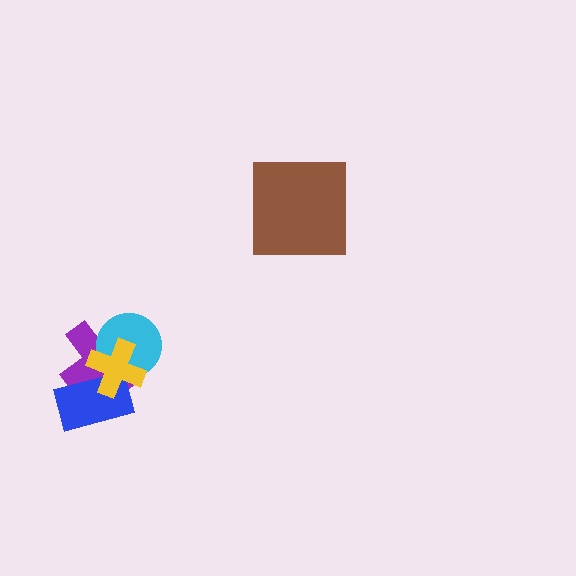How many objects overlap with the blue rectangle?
2 objects overlap with the blue rectangle.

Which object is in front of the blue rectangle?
The yellow cross is in front of the blue rectangle.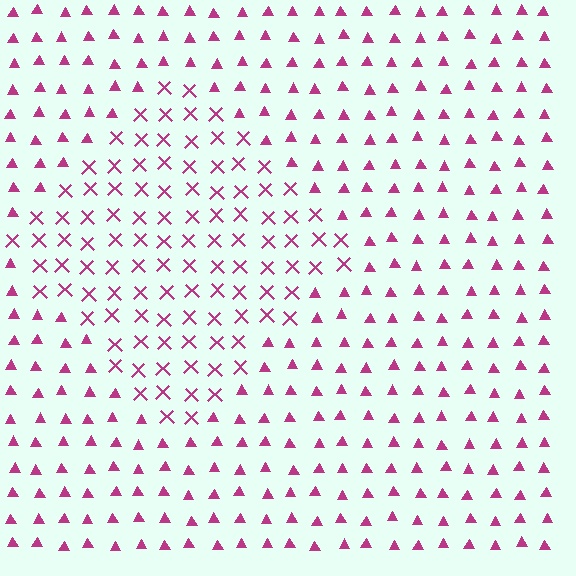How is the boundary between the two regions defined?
The boundary is defined by a change in element shape: X marks inside vs. triangles outside. All elements share the same color and spacing.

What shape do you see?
I see a diamond.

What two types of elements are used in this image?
The image uses X marks inside the diamond region and triangles outside it.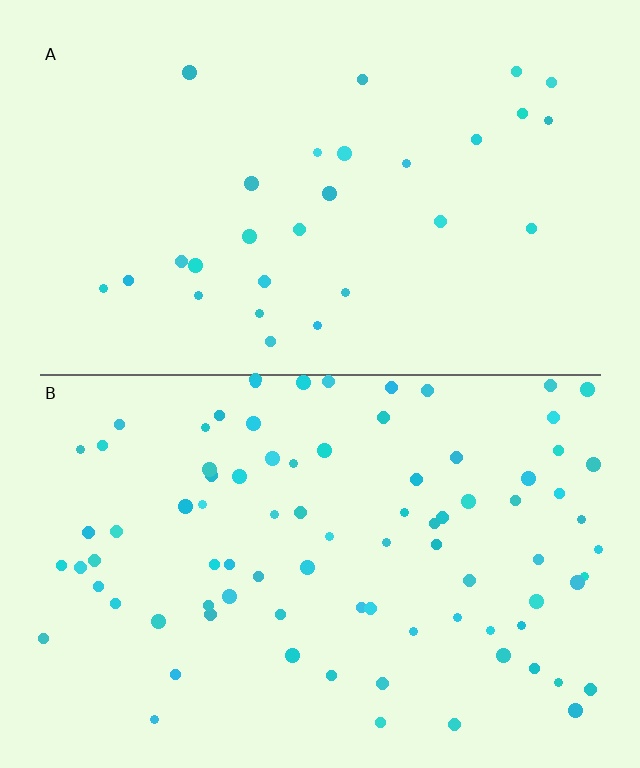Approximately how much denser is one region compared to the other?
Approximately 3.0× — region B over region A.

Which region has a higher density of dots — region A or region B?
B (the bottom).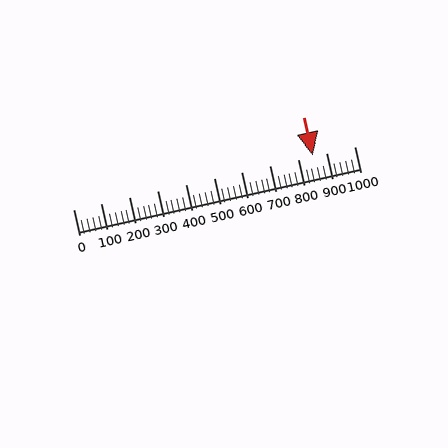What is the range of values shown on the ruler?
The ruler shows values from 0 to 1000.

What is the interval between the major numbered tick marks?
The major tick marks are spaced 100 units apart.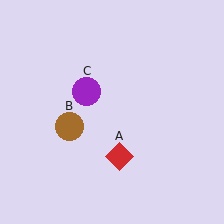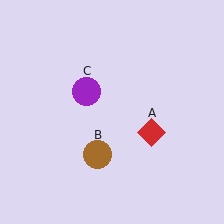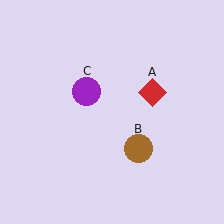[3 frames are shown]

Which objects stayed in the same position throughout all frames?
Purple circle (object C) remained stationary.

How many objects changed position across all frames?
2 objects changed position: red diamond (object A), brown circle (object B).